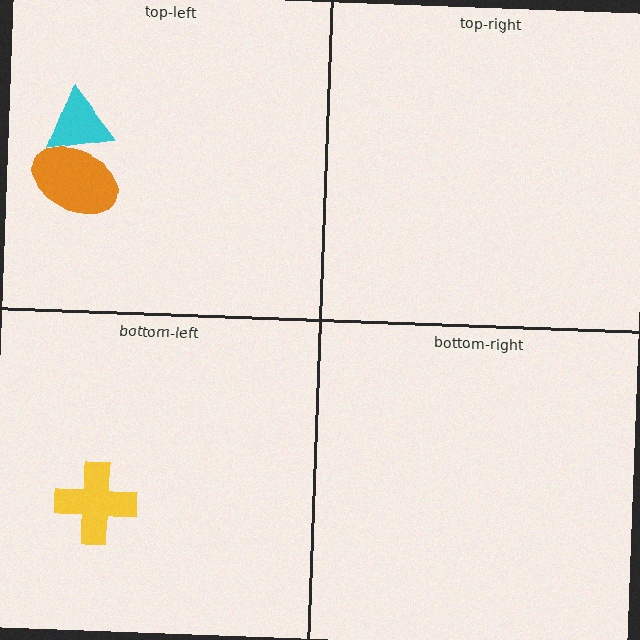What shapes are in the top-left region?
The cyan triangle, the orange ellipse.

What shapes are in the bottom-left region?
The yellow cross.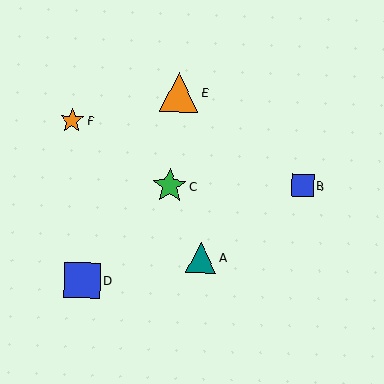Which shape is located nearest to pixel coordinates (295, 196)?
The blue square (labeled B) at (303, 186) is nearest to that location.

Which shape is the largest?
The orange triangle (labeled E) is the largest.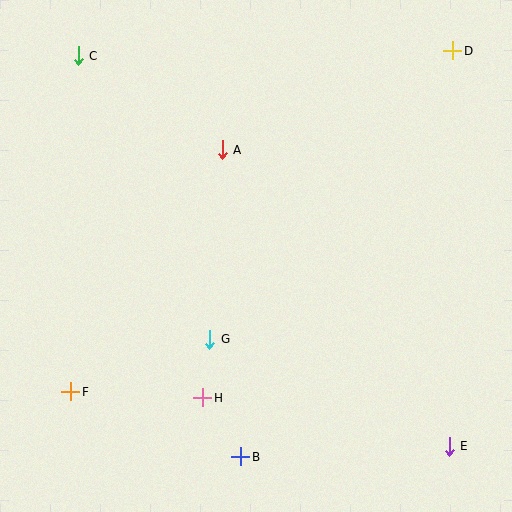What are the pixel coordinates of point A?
Point A is at (222, 150).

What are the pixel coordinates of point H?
Point H is at (203, 398).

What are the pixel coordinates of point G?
Point G is at (210, 339).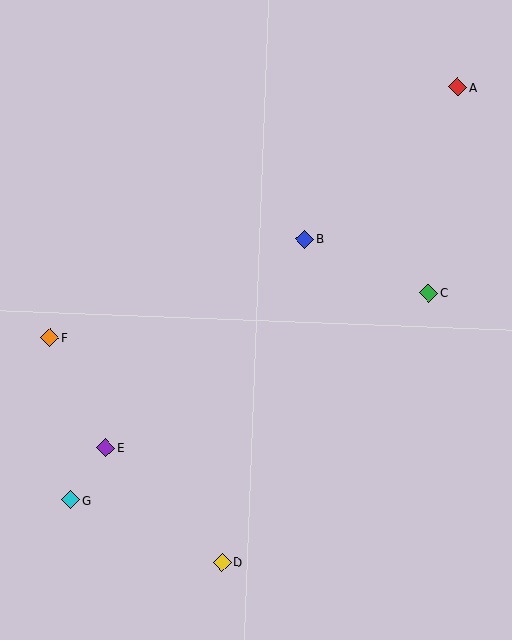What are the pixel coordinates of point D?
Point D is at (222, 562).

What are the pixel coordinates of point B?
Point B is at (305, 239).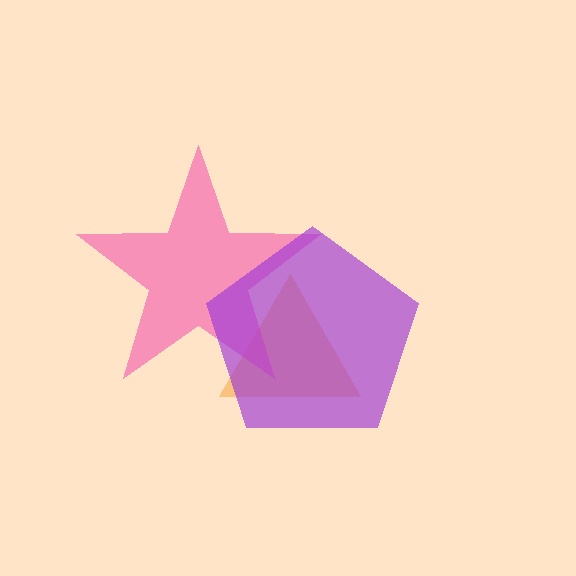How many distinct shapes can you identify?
There are 3 distinct shapes: an orange triangle, a pink star, a purple pentagon.